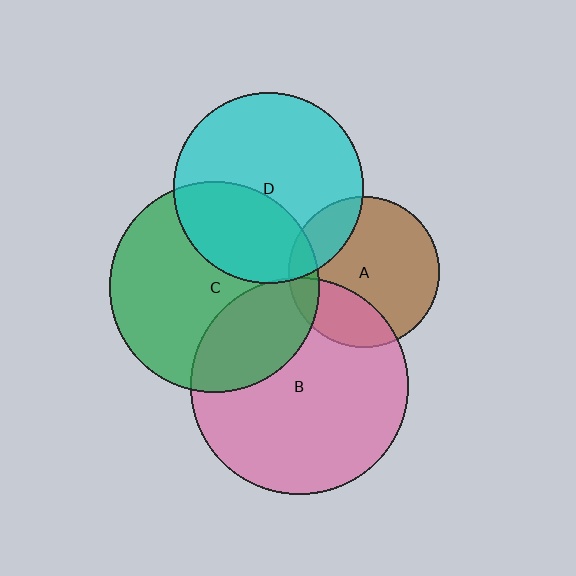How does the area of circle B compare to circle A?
Approximately 2.1 times.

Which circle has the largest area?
Circle B (pink).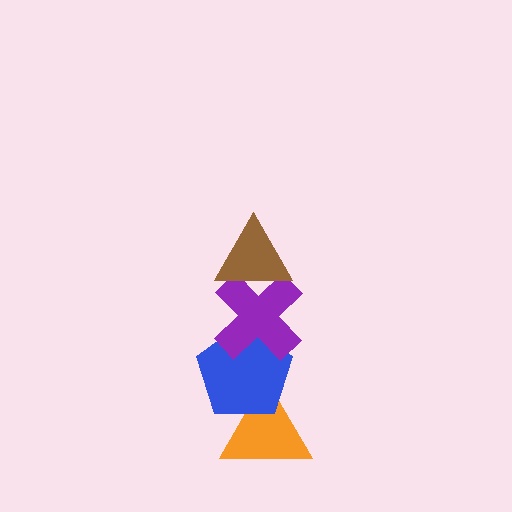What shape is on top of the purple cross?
The brown triangle is on top of the purple cross.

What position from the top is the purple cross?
The purple cross is 2nd from the top.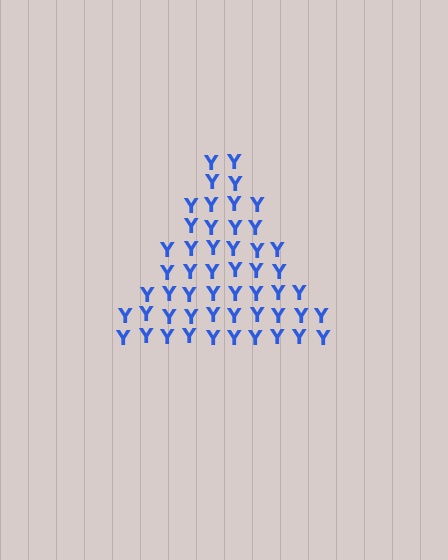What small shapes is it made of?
It is made of small letter Y's.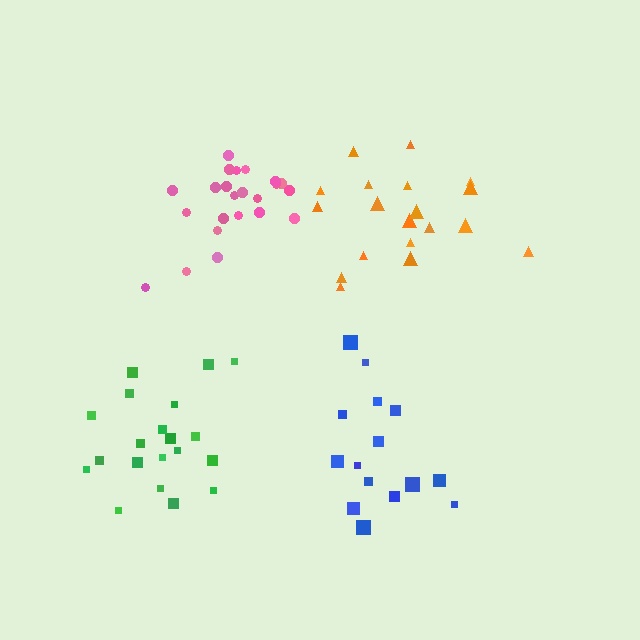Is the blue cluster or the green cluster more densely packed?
Green.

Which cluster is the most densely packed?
Pink.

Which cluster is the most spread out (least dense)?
Blue.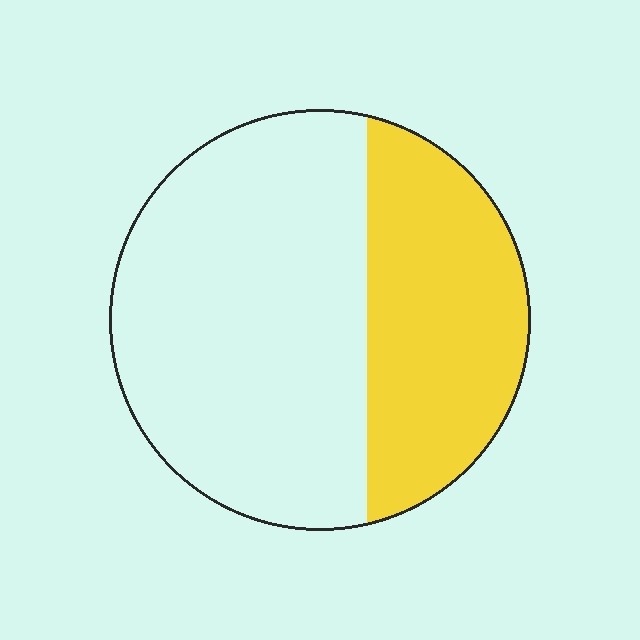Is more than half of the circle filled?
No.